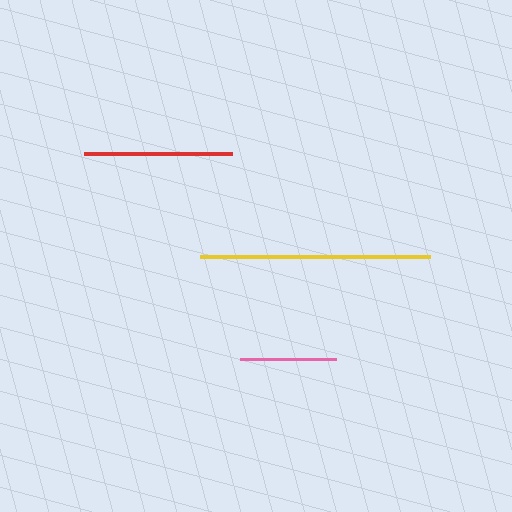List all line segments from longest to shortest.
From longest to shortest: yellow, red, pink.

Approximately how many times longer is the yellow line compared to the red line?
The yellow line is approximately 1.6 times the length of the red line.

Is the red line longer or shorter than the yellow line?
The yellow line is longer than the red line.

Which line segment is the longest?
The yellow line is the longest at approximately 230 pixels.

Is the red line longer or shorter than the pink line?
The red line is longer than the pink line.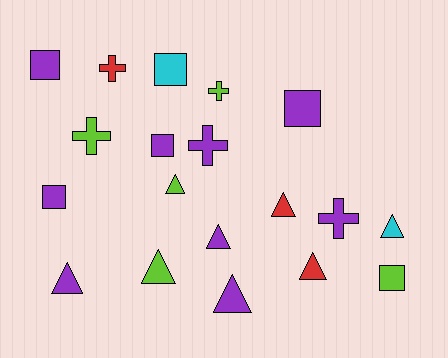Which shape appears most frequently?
Triangle, with 8 objects.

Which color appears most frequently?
Purple, with 9 objects.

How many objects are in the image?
There are 19 objects.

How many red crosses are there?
There is 1 red cross.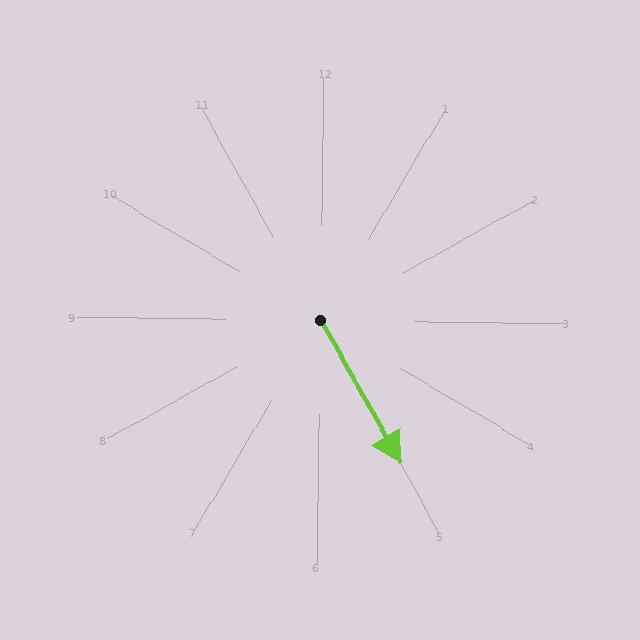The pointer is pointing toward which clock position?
Roughly 5 o'clock.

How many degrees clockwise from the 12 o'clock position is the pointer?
Approximately 150 degrees.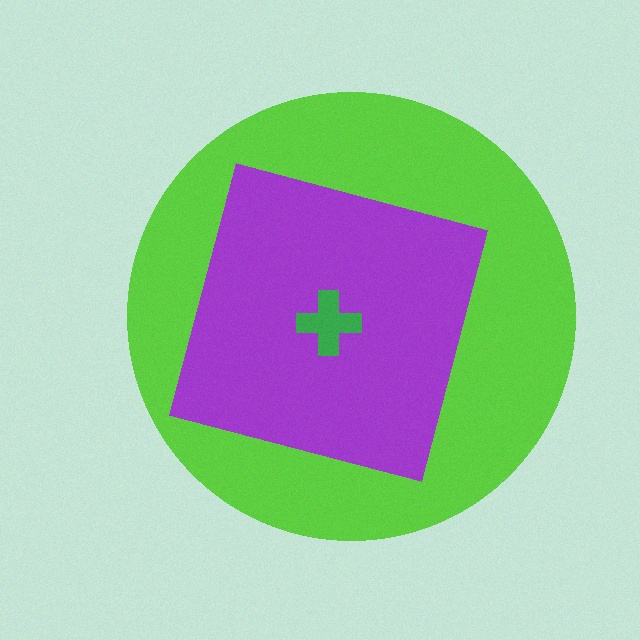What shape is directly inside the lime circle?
The purple square.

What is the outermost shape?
The lime circle.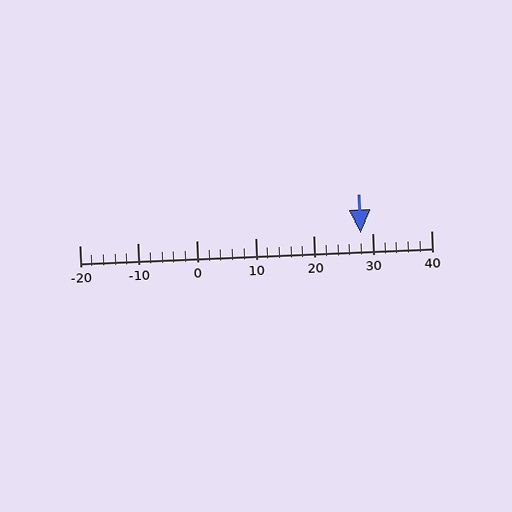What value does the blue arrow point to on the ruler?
The blue arrow points to approximately 28.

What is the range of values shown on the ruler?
The ruler shows values from -20 to 40.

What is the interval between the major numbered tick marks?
The major tick marks are spaced 10 units apart.